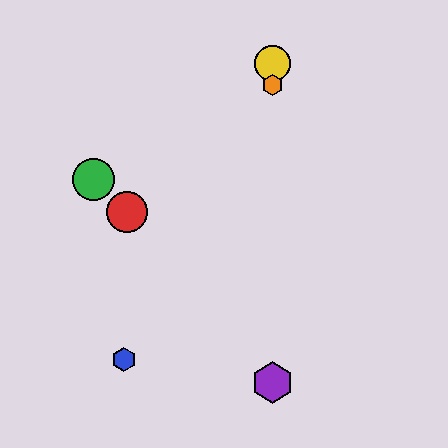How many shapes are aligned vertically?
3 shapes (the yellow circle, the purple hexagon, the orange hexagon) are aligned vertically.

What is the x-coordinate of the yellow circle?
The yellow circle is at x≈272.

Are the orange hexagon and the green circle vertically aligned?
No, the orange hexagon is at x≈272 and the green circle is at x≈94.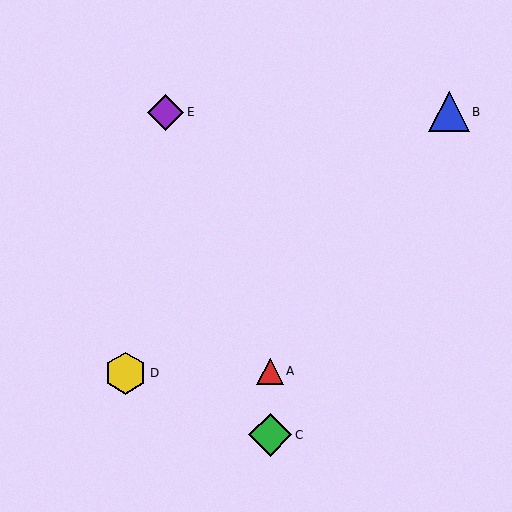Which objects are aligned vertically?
Objects A, C are aligned vertically.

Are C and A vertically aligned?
Yes, both are at x≈270.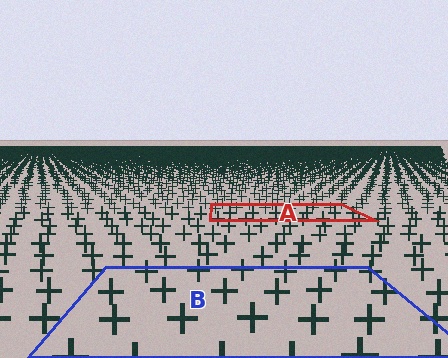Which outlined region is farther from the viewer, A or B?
Region A is farther from the viewer — the texture elements inside it appear smaller and more densely packed.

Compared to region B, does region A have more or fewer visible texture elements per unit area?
Region A has more texture elements per unit area — they are packed more densely because it is farther away.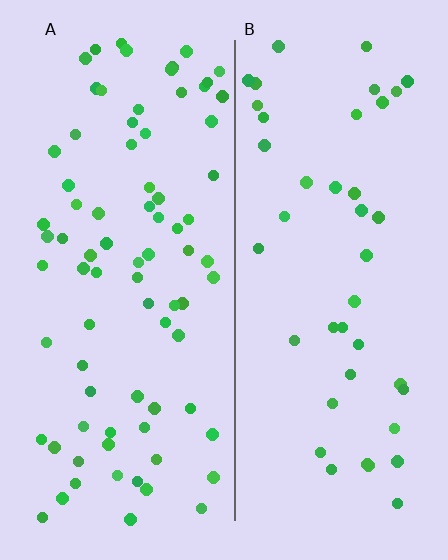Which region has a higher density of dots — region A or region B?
A (the left).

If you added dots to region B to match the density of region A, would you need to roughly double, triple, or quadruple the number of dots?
Approximately double.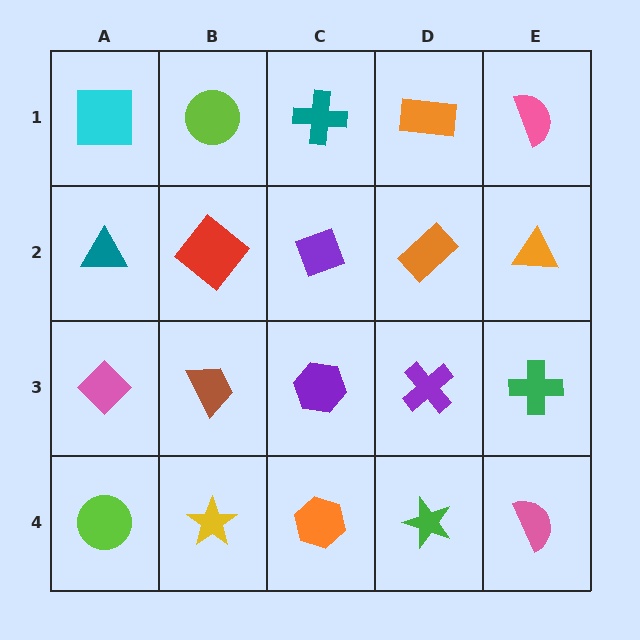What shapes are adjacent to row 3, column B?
A red diamond (row 2, column B), a yellow star (row 4, column B), a pink diamond (row 3, column A), a purple hexagon (row 3, column C).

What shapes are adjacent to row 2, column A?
A cyan square (row 1, column A), a pink diamond (row 3, column A), a red diamond (row 2, column B).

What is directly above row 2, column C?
A teal cross.